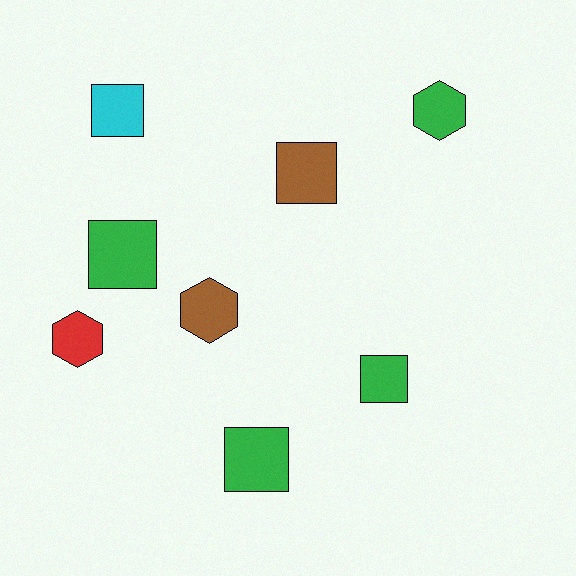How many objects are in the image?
There are 8 objects.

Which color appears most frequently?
Green, with 4 objects.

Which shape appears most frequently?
Square, with 5 objects.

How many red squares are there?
There are no red squares.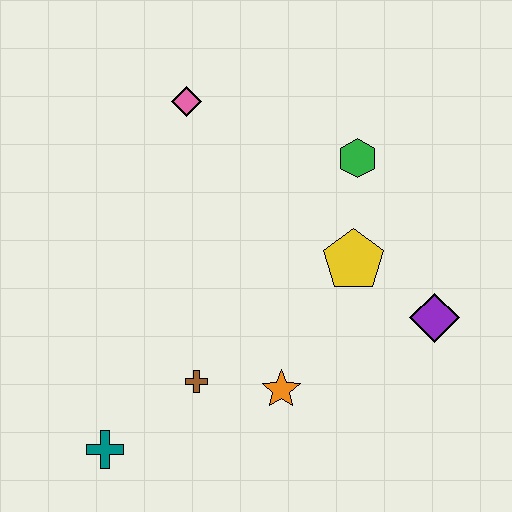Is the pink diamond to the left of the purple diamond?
Yes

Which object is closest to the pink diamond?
The green hexagon is closest to the pink diamond.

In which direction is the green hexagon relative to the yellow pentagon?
The green hexagon is above the yellow pentagon.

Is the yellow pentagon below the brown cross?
No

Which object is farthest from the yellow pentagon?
The teal cross is farthest from the yellow pentagon.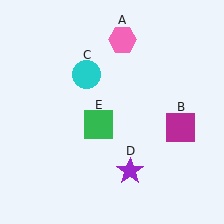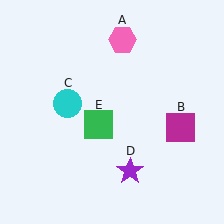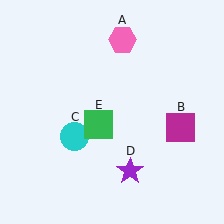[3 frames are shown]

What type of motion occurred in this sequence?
The cyan circle (object C) rotated counterclockwise around the center of the scene.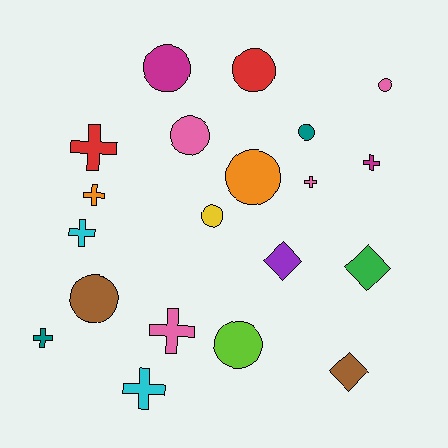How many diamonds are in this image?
There are 3 diamonds.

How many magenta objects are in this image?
There are 2 magenta objects.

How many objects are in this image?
There are 20 objects.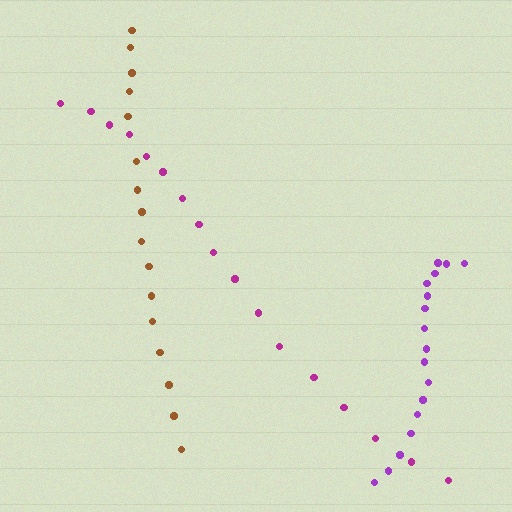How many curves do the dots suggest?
There are 3 distinct paths.